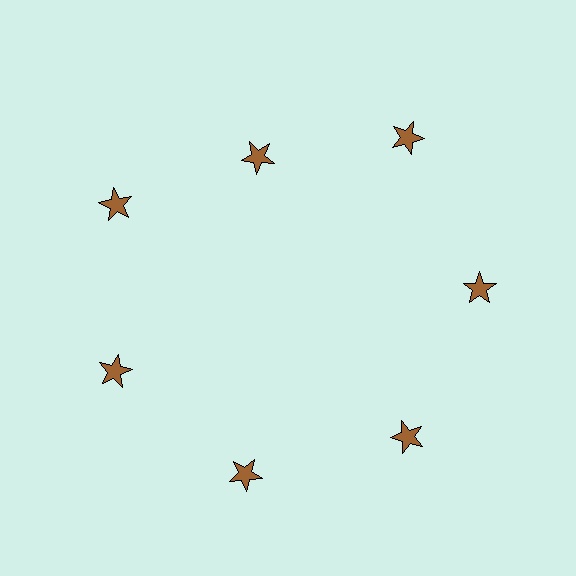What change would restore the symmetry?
The symmetry would be restored by moving it outward, back onto the ring so that all 7 stars sit at equal angles and equal distance from the center.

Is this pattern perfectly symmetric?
No. The 7 brown stars are arranged in a ring, but one element near the 12 o'clock position is pulled inward toward the center, breaking the 7-fold rotational symmetry.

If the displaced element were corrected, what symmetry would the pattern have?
It would have 7-fold rotational symmetry — the pattern would map onto itself every 51 degrees.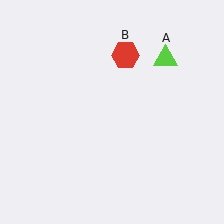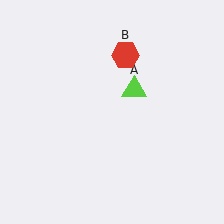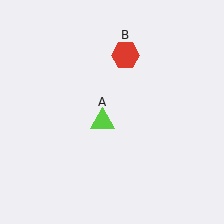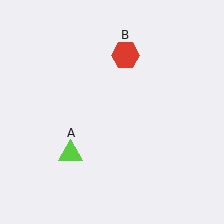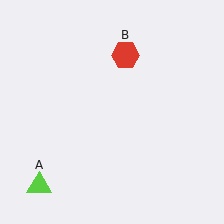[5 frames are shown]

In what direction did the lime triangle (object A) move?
The lime triangle (object A) moved down and to the left.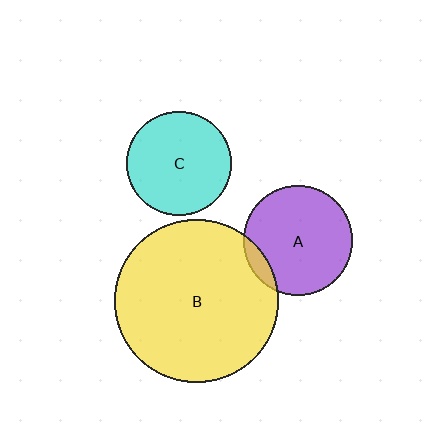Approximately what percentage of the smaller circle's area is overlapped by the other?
Approximately 10%.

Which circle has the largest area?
Circle B (yellow).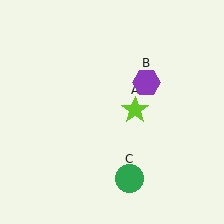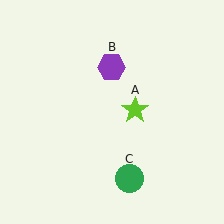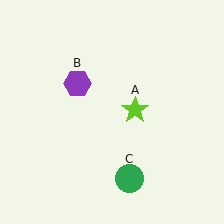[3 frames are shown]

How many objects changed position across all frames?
1 object changed position: purple hexagon (object B).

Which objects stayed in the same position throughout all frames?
Lime star (object A) and green circle (object C) remained stationary.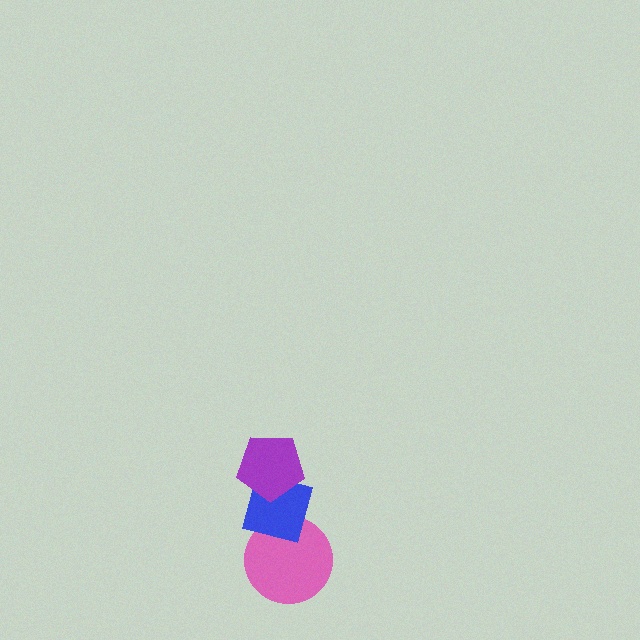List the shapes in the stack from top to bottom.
From top to bottom: the purple pentagon, the blue square, the pink circle.